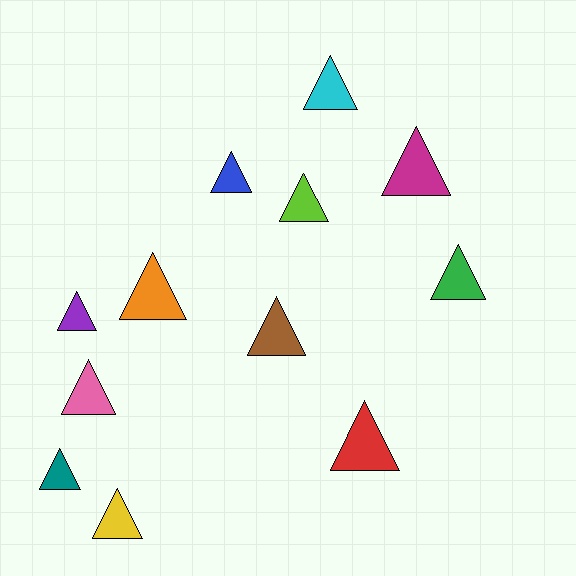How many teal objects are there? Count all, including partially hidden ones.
There is 1 teal object.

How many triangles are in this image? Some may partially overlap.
There are 12 triangles.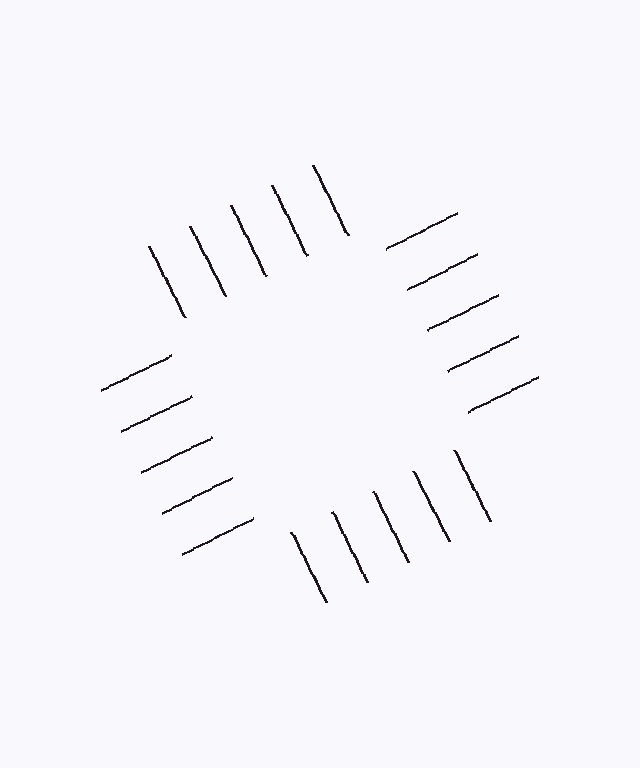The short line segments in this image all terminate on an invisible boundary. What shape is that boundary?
An illusory square — the line segments terminate on its edges but no continuous stroke is drawn.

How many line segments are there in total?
20 — 5 along each of the 4 edges.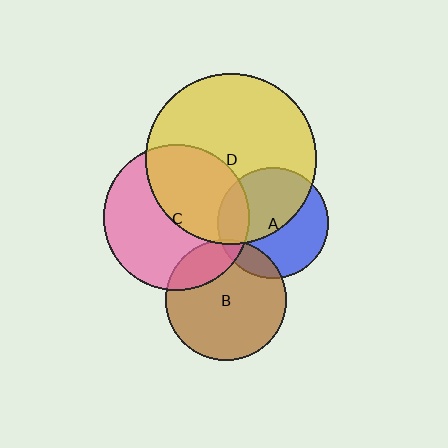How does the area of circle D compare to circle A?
Approximately 2.4 times.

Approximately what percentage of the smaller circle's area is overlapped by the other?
Approximately 20%.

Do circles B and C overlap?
Yes.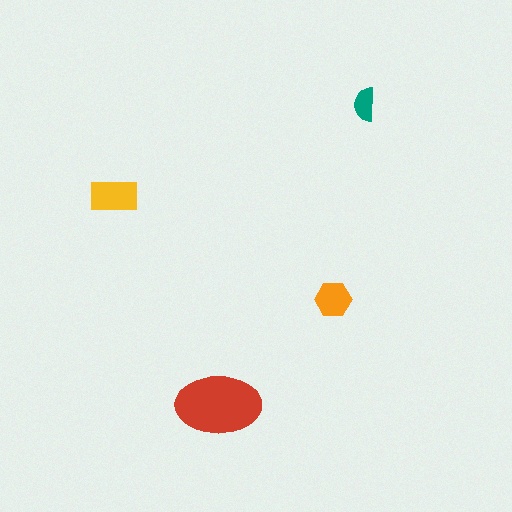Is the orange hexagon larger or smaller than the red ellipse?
Smaller.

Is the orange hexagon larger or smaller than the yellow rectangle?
Smaller.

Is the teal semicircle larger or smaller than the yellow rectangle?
Smaller.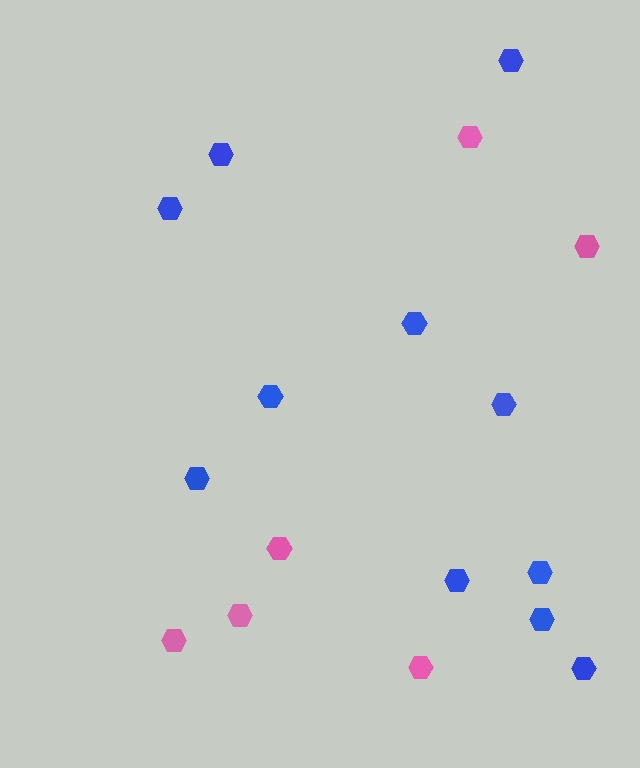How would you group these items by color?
There are 2 groups: one group of blue hexagons (11) and one group of pink hexagons (6).